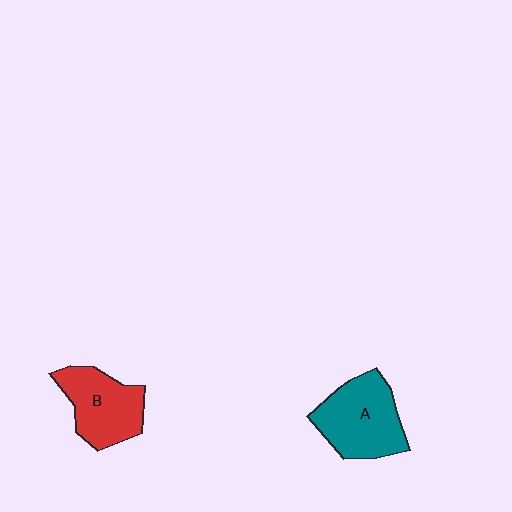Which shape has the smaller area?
Shape B (red).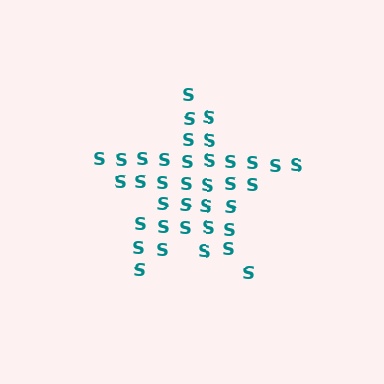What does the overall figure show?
The overall figure shows a star.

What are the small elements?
The small elements are letter S's.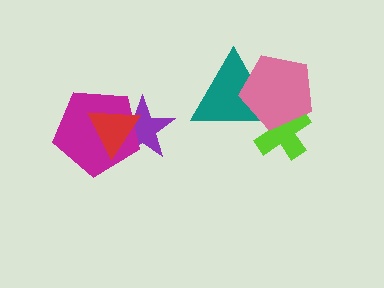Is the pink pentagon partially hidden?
No, no other shape covers it.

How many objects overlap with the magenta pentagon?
2 objects overlap with the magenta pentagon.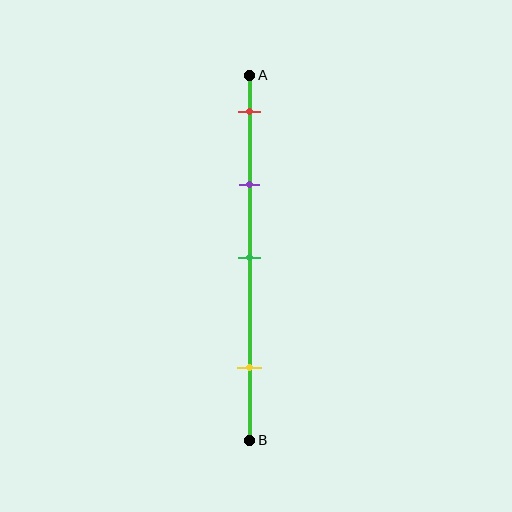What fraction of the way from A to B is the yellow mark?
The yellow mark is approximately 80% (0.8) of the way from A to B.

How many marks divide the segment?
There are 4 marks dividing the segment.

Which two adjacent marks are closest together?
The red and purple marks are the closest adjacent pair.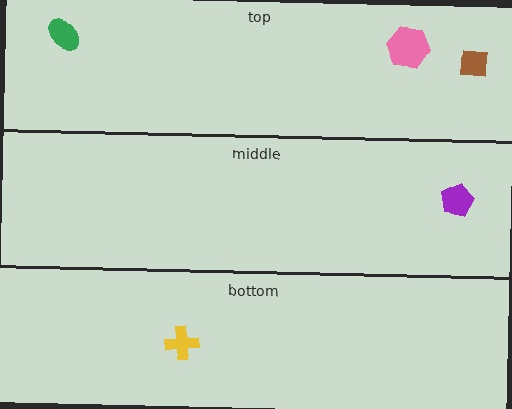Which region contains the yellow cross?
The bottom region.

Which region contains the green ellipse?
The top region.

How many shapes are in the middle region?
1.